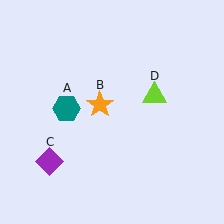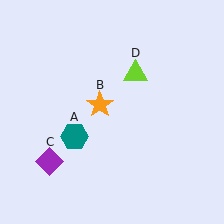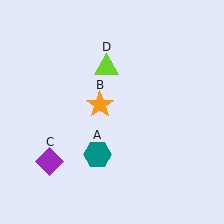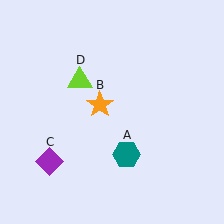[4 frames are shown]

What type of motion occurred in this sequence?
The teal hexagon (object A), lime triangle (object D) rotated counterclockwise around the center of the scene.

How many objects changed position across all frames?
2 objects changed position: teal hexagon (object A), lime triangle (object D).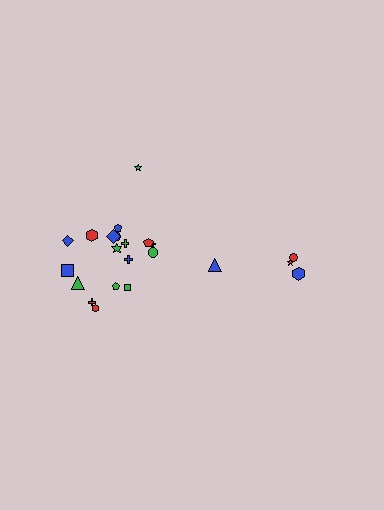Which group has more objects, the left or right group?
The left group.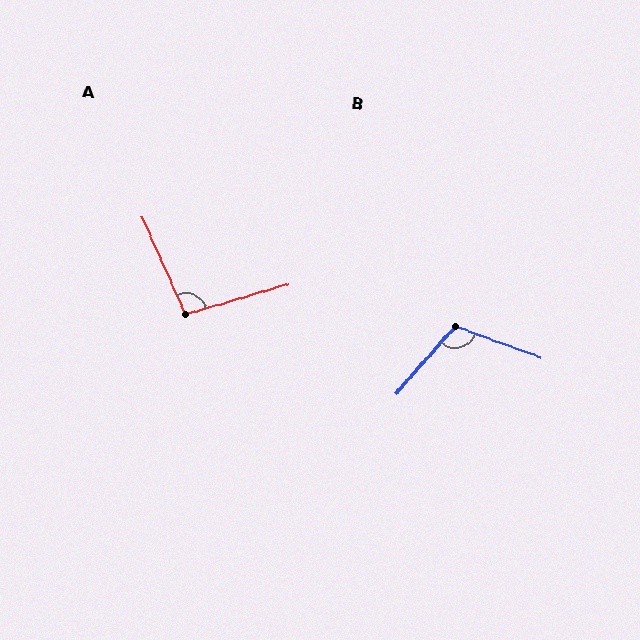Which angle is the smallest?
A, at approximately 98 degrees.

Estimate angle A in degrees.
Approximately 98 degrees.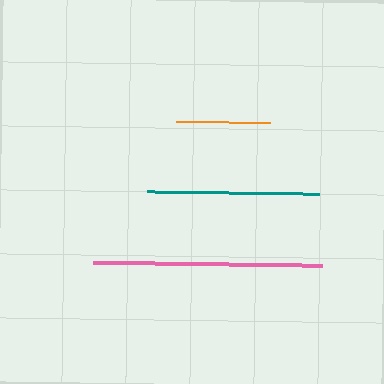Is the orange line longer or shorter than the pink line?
The pink line is longer than the orange line.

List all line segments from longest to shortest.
From longest to shortest: pink, teal, orange.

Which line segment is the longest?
The pink line is the longest at approximately 229 pixels.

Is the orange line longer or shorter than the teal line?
The teal line is longer than the orange line.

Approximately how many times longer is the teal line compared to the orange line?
The teal line is approximately 1.8 times the length of the orange line.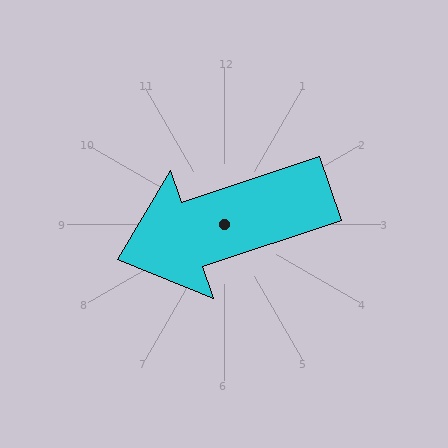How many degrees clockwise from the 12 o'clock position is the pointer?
Approximately 252 degrees.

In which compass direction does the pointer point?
West.